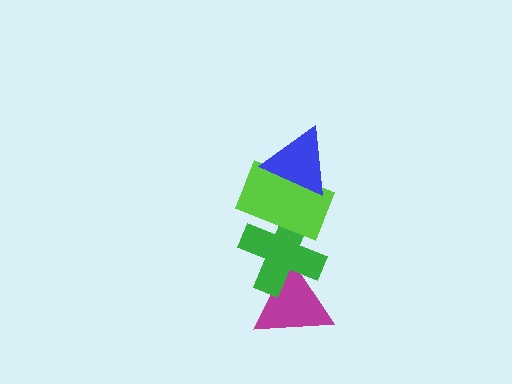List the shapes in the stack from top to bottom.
From top to bottom: the blue triangle, the lime rectangle, the green cross, the magenta triangle.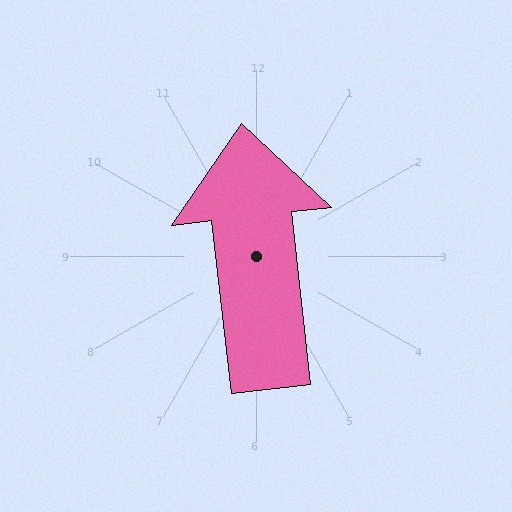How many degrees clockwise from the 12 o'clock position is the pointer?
Approximately 354 degrees.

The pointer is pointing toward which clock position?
Roughly 12 o'clock.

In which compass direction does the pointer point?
North.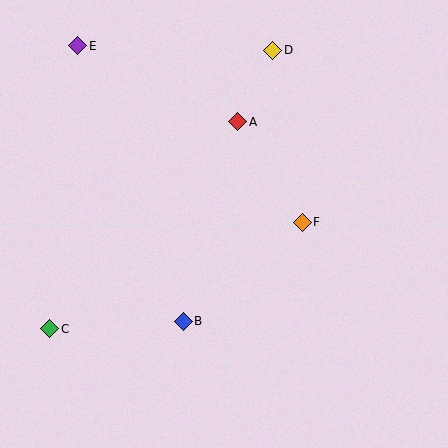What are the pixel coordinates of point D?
Point D is at (273, 50).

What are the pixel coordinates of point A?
Point A is at (238, 122).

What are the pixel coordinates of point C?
Point C is at (50, 329).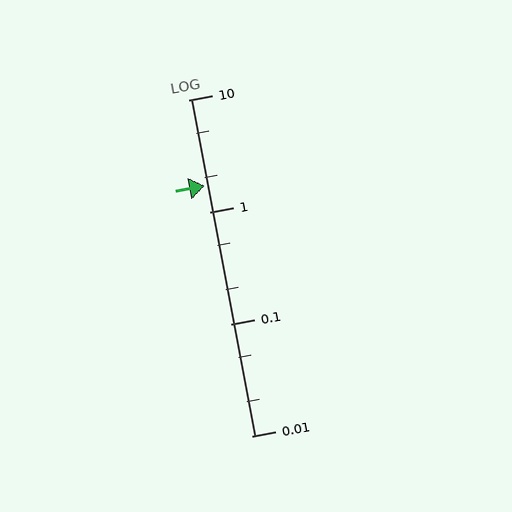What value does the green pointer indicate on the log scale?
The pointer indicates approximately 1.7.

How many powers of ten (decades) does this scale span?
The scale spans 3 decades, from 0.01 to 10.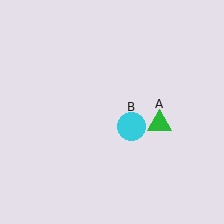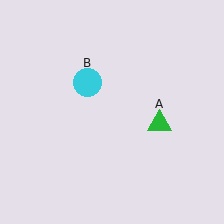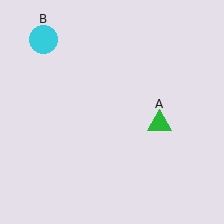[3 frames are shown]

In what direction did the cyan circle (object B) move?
The cyan circle (object B) moved up and to the left.